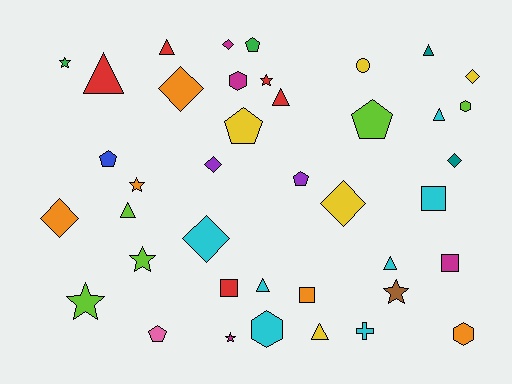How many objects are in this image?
There are 40 objects.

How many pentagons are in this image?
There are 6 pentagons.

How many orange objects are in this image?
There are 5 orange objects.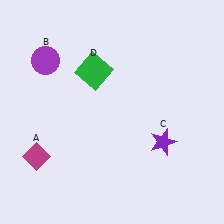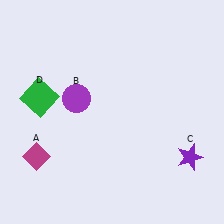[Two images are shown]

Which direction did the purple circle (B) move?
The purple circle (B) moved down.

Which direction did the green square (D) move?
The green square (D) moved left.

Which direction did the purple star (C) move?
The purple star (C) moved right.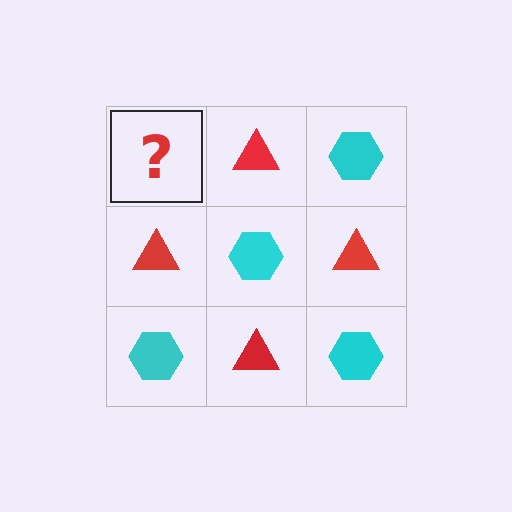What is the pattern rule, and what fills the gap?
The rule is that it alternates cyan hexagon and red triangle in a checkerboard pattern. The gap should be filled with a cyan hexagon.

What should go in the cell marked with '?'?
The missing cell should contain a cyan hexagon.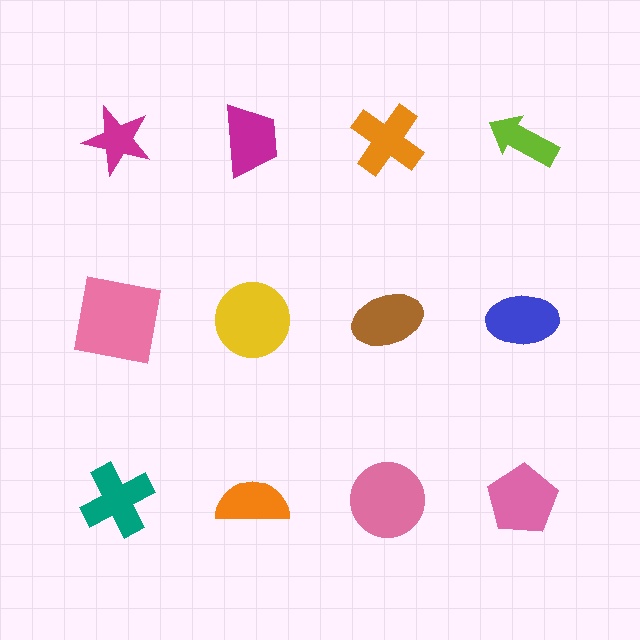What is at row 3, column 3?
A pink circle.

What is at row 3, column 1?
A teal cross.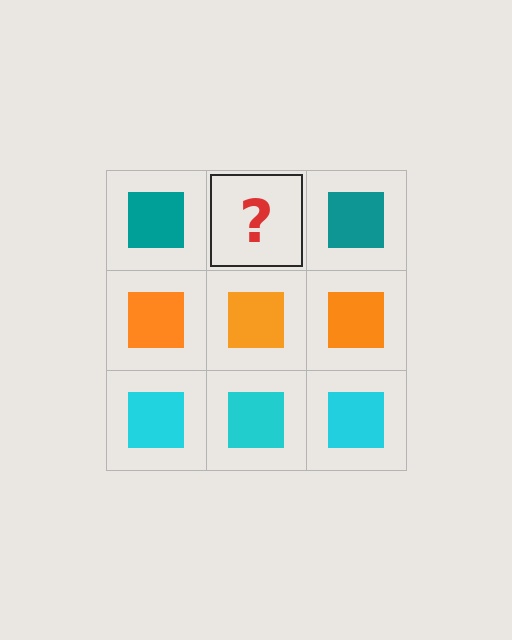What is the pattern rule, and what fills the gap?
The rule is that each row has a consistent color. The gap should be filled with a teal square.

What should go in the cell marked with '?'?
The missing cell should contain a teal square.